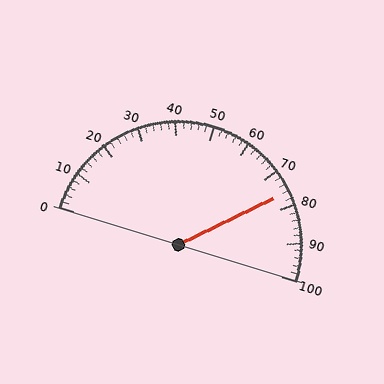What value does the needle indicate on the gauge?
The needle indicates approximately 76.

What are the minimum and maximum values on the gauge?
The gauge ranges from 0 to 100.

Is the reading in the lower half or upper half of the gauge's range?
The reading is in the upper half of the range (0 to 100).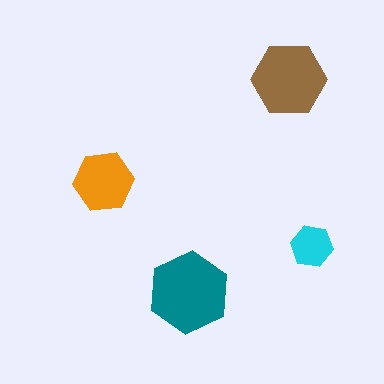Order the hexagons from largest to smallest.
the teal one, the brown one, the orange one, the cyan one.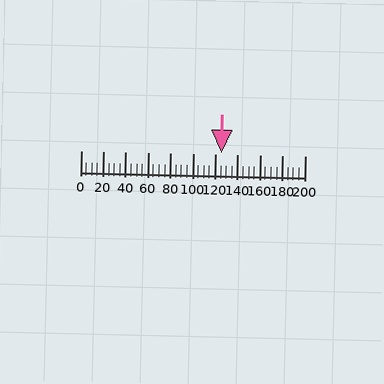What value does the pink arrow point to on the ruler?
The pink arrow points to approximately 125.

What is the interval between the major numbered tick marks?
The major tick marks are spaced 20 units apart.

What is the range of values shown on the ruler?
The ruler shows values from 0 to 200.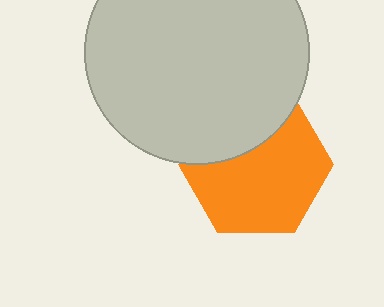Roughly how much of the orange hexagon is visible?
Most of it is visible (roughly 69%).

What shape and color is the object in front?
The object in front is a light gray circle.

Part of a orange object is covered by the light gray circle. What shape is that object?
It is a hexagon.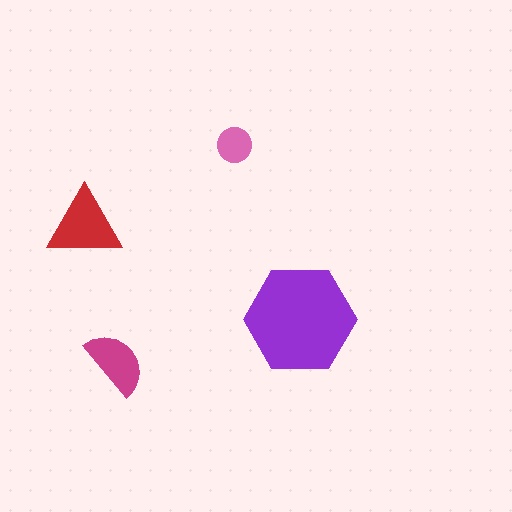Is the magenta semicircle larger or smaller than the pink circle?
Larger.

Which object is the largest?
The purple hexagon.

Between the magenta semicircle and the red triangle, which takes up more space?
The red triangle.